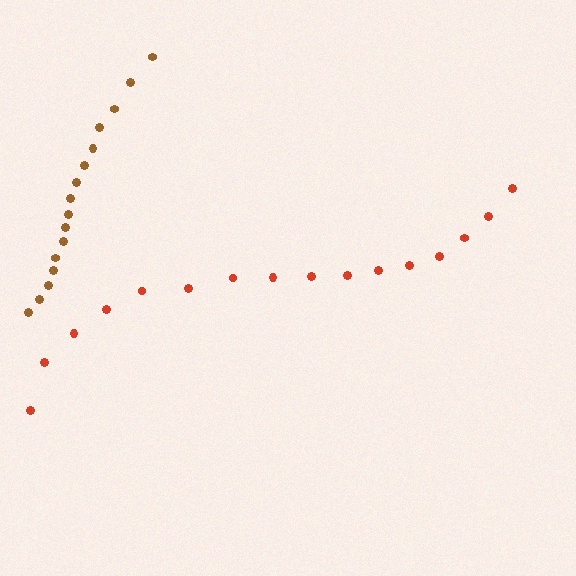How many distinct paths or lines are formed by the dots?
There are 2 distinct paths.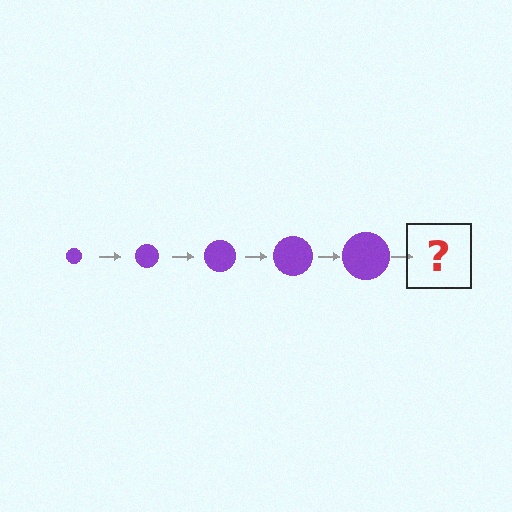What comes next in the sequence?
The next element should be a purple circle, larger than the previous one.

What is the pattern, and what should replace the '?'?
The pattern is that the circle gets progressively larger each step. The '?' should be a purple circle, larger than the previous one.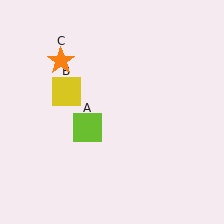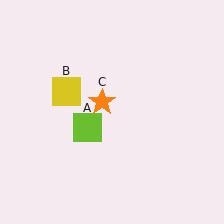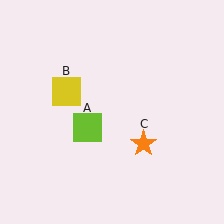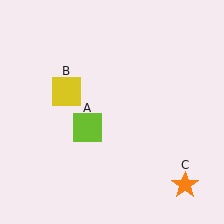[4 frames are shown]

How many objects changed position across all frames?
1 object changed position: orange star (object C).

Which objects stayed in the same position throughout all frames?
Lime square (object A) and yellow square (object B) remained stationary.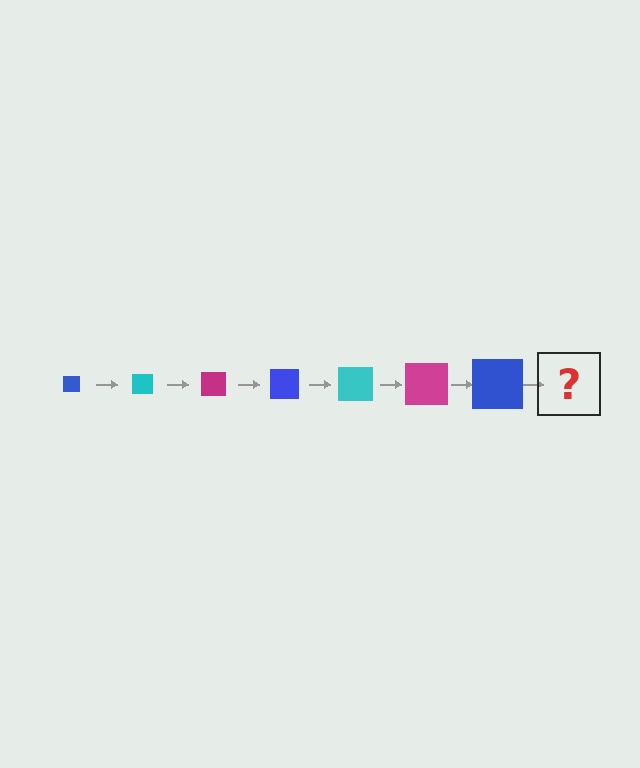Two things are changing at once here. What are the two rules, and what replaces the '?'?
The two rules are that the square grows larger each step and the color cycles through blue, cyan, and magenta. The '?' should be a cyan square, larger than the previous one.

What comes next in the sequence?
The next element should be a cyan square, larger than the previous one.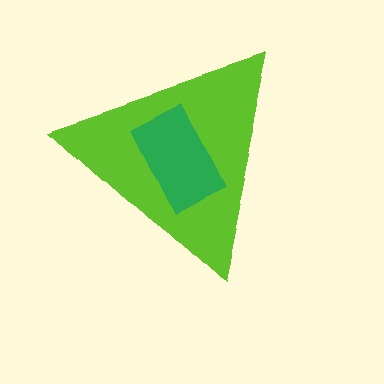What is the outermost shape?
The lime triangle.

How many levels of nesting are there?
2.